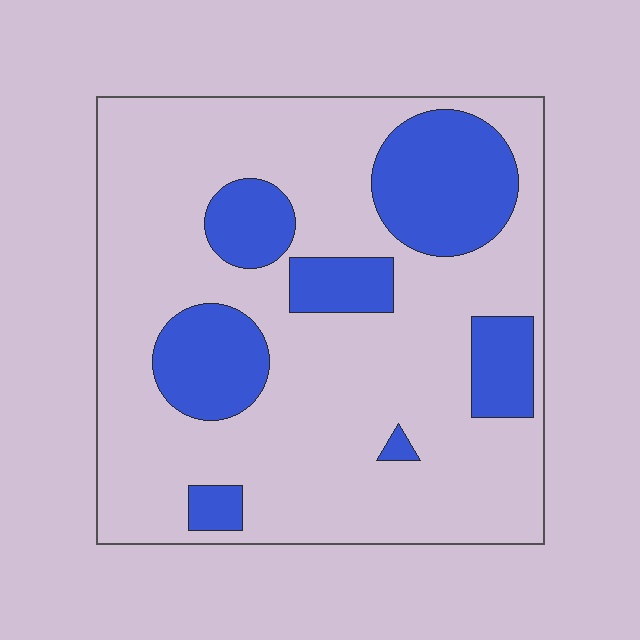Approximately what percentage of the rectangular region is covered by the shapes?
Approximately 25%.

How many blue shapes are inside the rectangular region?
7.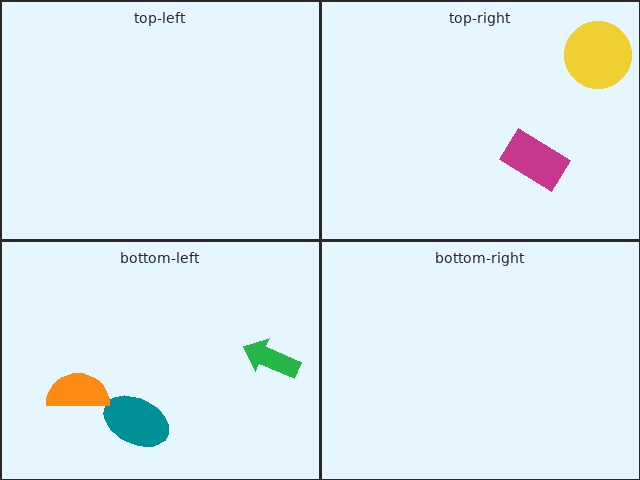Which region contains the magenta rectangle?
The top-right region.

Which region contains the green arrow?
The bottom-left region.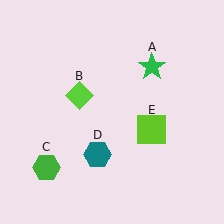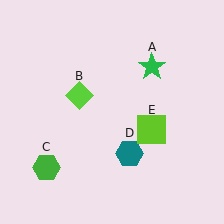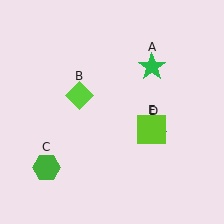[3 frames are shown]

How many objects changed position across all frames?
1 object changed position: teal hexagon (object D).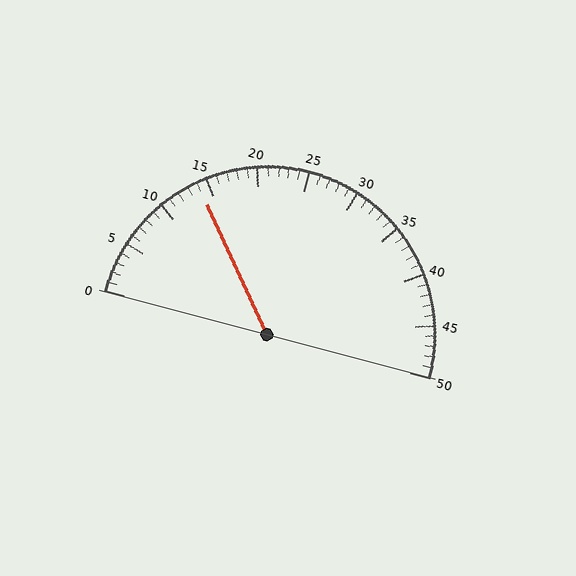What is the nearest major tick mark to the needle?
The nearest major tick mark is 15.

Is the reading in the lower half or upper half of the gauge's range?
The reading is in the lower half of the range (0 to 50).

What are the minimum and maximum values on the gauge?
The gauge ranges from 0 to 50.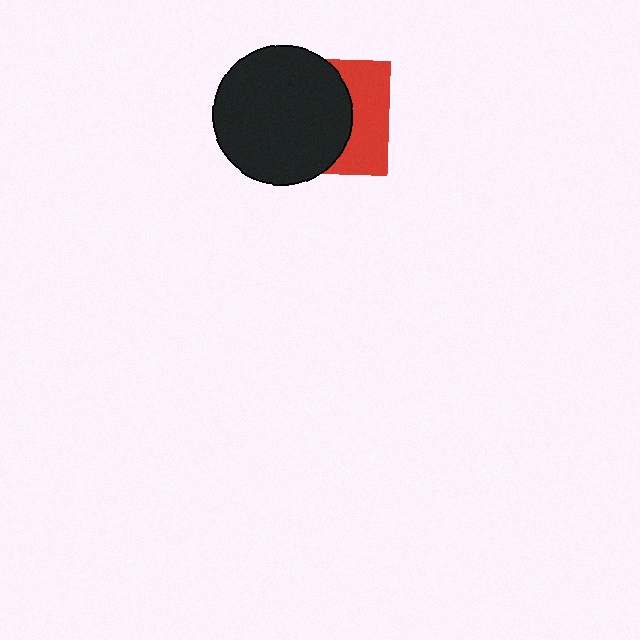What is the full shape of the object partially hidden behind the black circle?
The partially hidden object is a red square.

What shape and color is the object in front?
The object in front is a black circle.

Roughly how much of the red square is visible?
A small part of it is visible (roughly 39%).